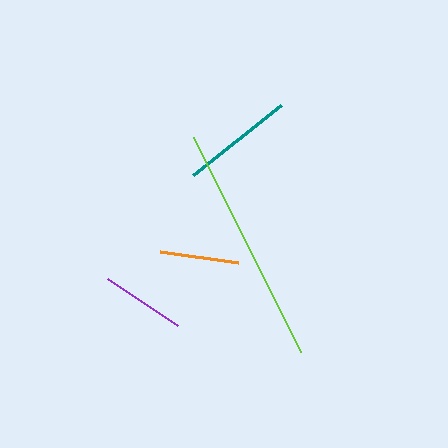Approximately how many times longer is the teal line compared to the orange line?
The teal line is approximately 1.4 times the length of the orange line.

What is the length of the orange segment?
The orange segment is approximately 78 pixels long.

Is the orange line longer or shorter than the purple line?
The purple line is longer than the orange line.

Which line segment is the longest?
The lime line is the longest at approximately 240 pixels.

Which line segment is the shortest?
The orange line is the shortest at approximately 78 pixels.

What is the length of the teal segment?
The teal segment is approximately 113 pixels long.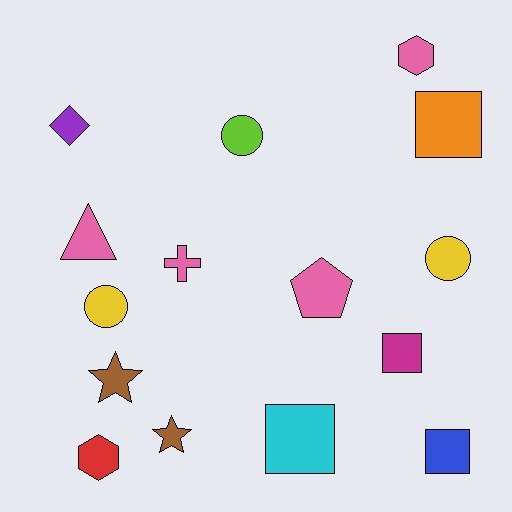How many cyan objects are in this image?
There is 1 cyan object.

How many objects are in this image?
There are 15 objects.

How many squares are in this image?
There are 4 squares.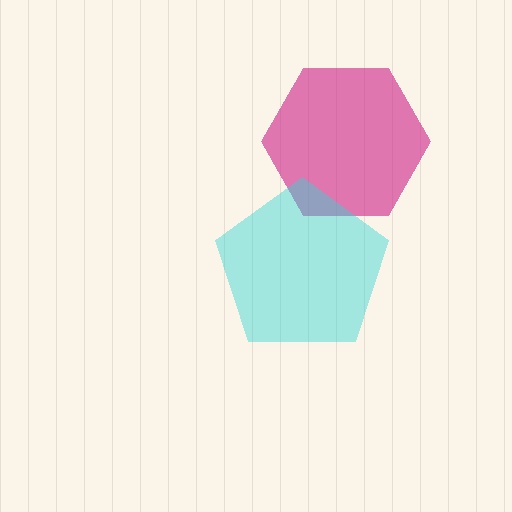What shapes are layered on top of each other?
The layered shapes are: a magenta hexagon, a cyan pentagon.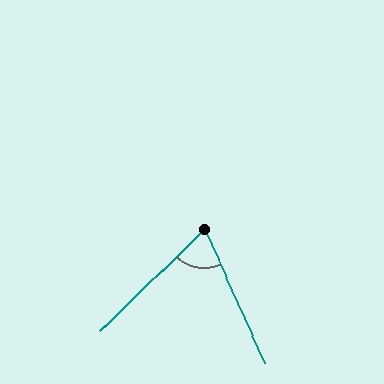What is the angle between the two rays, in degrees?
Approximately 70 degrees.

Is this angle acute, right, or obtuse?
It is acute.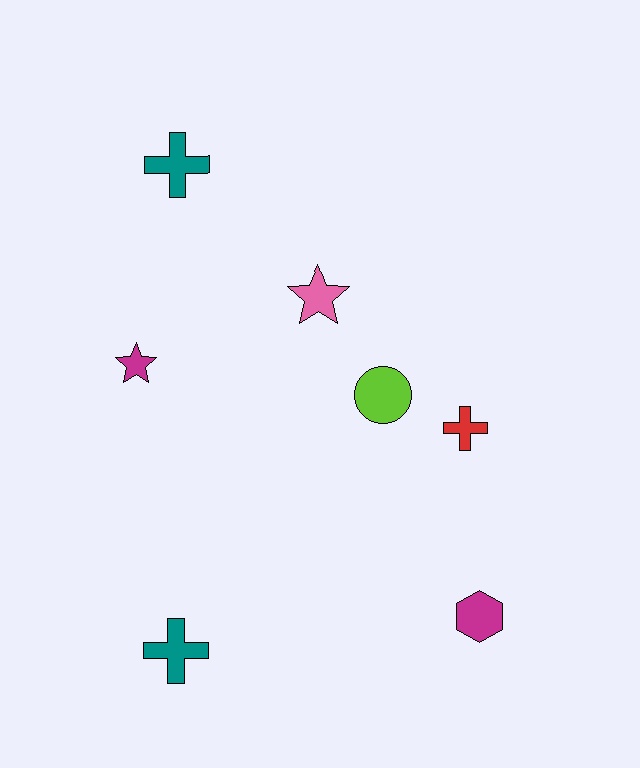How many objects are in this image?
There are 7 objects.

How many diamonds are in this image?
There are no diamonds.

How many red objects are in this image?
There is 1 red object.